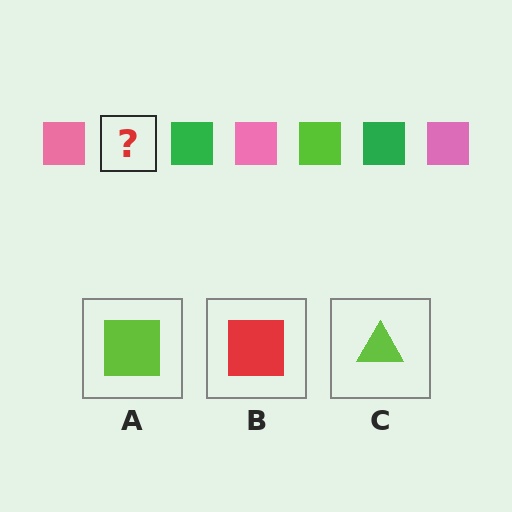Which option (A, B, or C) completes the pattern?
A.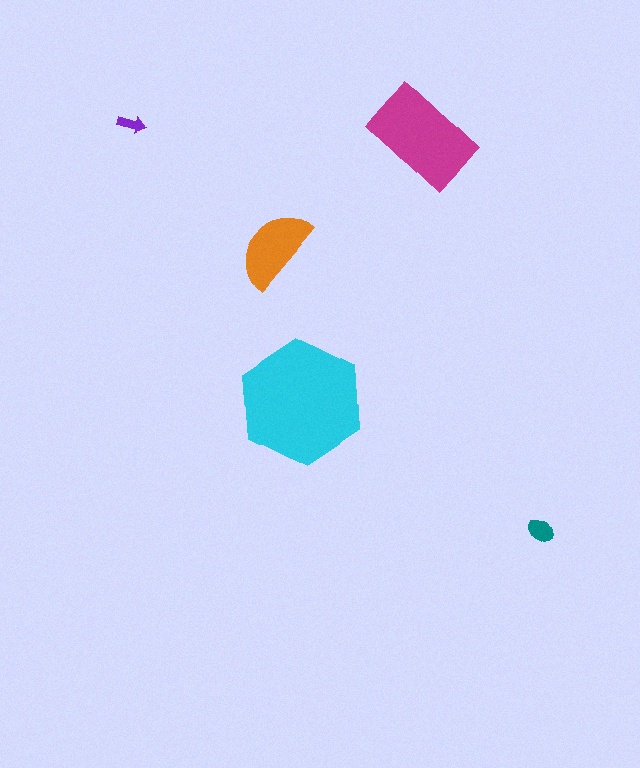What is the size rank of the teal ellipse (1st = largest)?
4th.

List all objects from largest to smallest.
The cyan hexagon, the magenta rectangle, the orange semicircle, the teal ellipse, the purple arrow.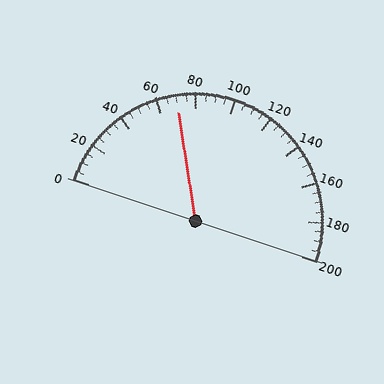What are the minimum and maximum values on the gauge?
The gauge ranges from 0 to 200.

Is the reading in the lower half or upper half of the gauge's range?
The reading is in the lower half of the range (0 to 200).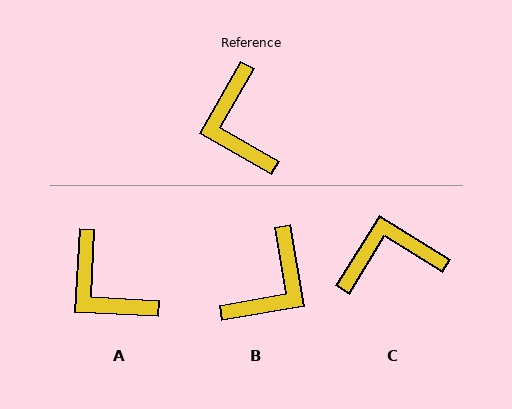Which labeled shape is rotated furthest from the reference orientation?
B, about 130 degrees away.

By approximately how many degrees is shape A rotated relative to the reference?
Approximately 27 degrees counter-clockwise.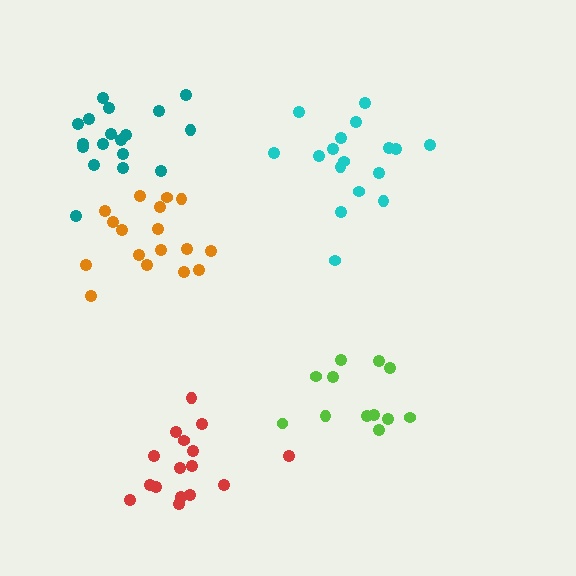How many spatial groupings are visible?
There are 5 spatial groupings.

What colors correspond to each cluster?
The clusters are colored: lime, red, cyan, orange, teal.